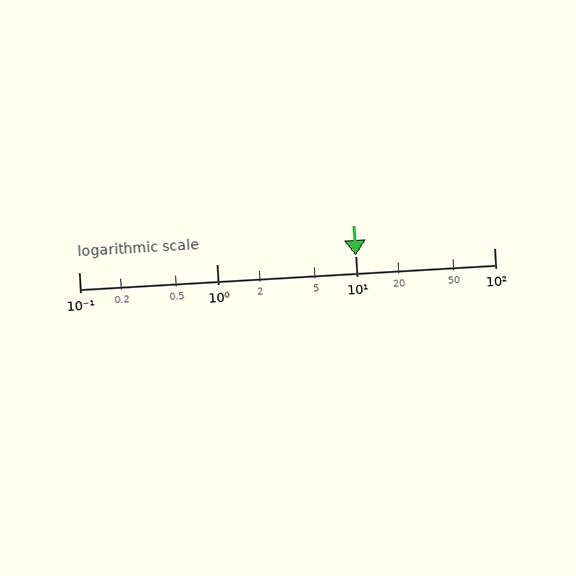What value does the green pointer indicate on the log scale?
The pointer indicates approximately 10.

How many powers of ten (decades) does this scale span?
The scale spans 3 decades, from 0.1 to 100.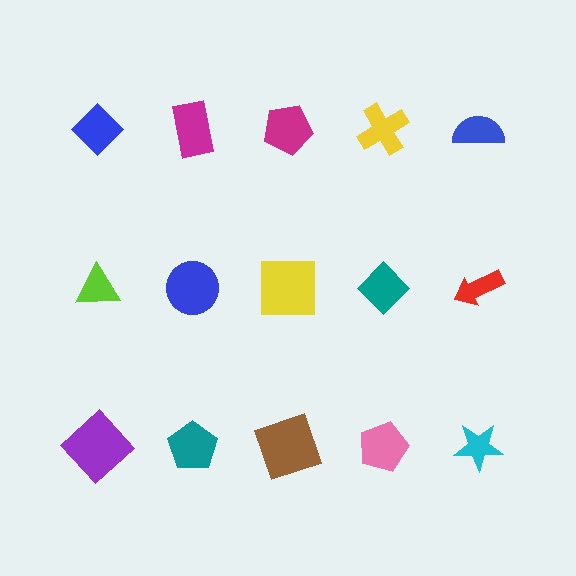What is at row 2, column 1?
A lime triangle.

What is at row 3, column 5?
A cyan star.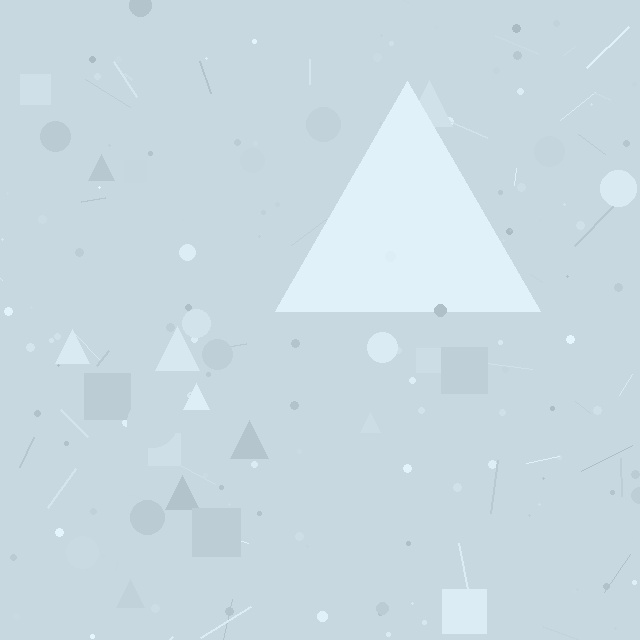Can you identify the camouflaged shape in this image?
The camouflaged shape is a triangle.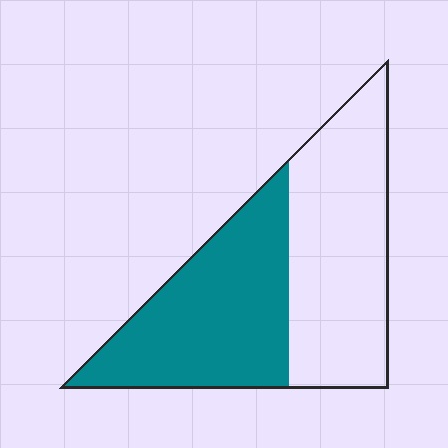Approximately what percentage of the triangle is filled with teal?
Approximately 50%.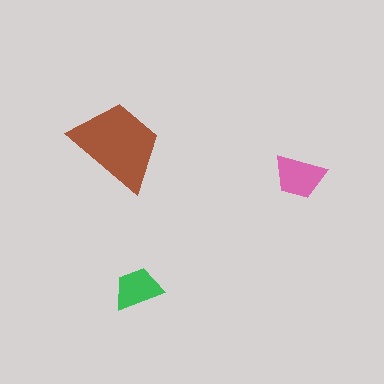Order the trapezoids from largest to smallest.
the brown one, the pink one, the green one.